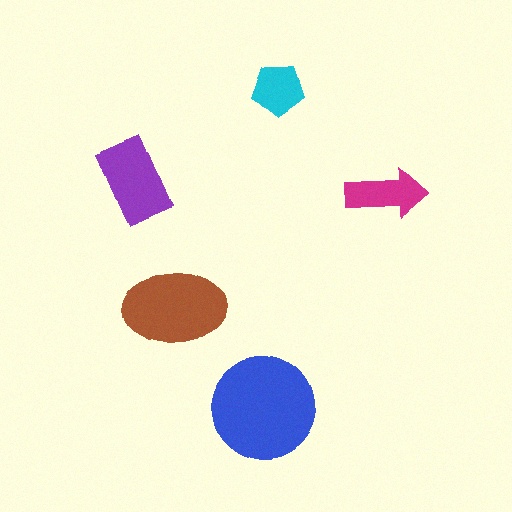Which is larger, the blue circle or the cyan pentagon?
The blue circle.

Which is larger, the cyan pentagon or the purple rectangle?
The purple rectangle.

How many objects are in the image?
There are 5 objects in the image.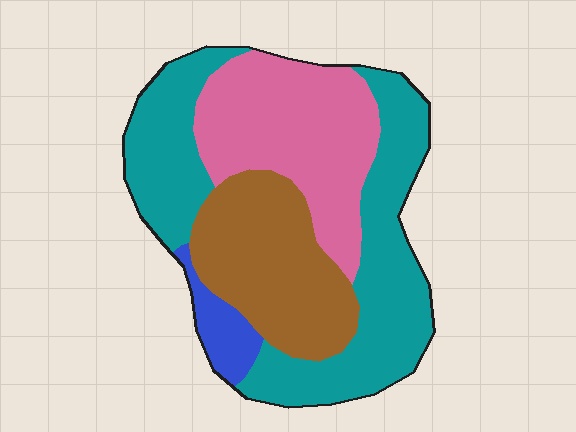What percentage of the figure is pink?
Pink covers around 30% of the figure.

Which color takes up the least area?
Blue, at roughly 5%.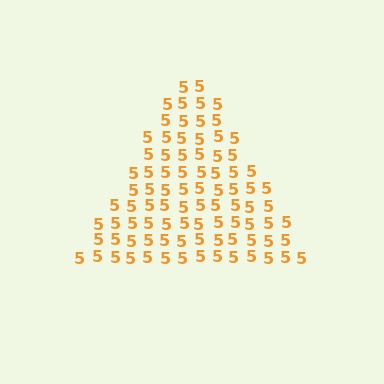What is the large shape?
The large shape is a triangle.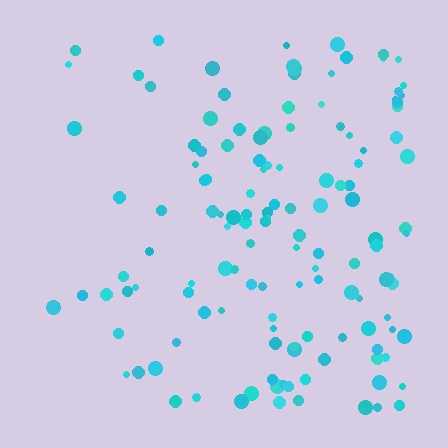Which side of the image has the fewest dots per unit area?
The left.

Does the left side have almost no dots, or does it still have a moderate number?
Still a moderate number, just noticeably fewer than the right.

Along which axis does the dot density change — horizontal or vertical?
Horizontal.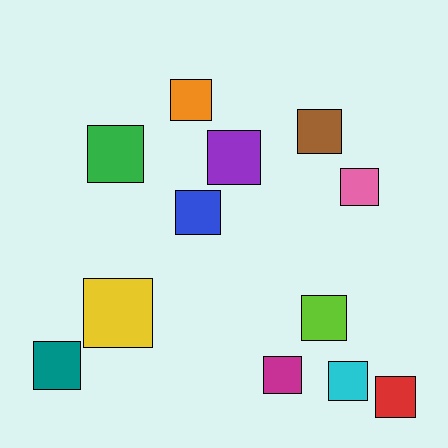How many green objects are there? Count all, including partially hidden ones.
There is 1 green object.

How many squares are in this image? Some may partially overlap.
There are 12 squares.